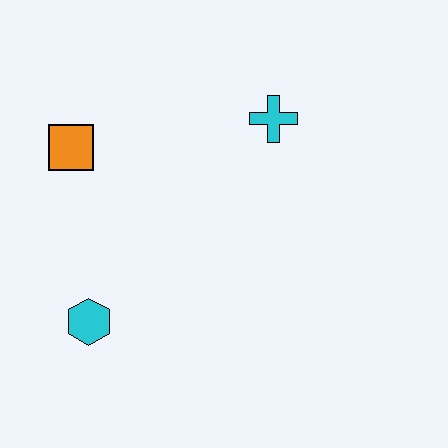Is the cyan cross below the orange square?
No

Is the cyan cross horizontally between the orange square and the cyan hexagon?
No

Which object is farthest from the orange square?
The cyan cross is farthest from the orange square.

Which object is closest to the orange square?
The cyan hexagon is closest to the orange square.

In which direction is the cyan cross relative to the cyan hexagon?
The cyan cross is above the cyan hexagon.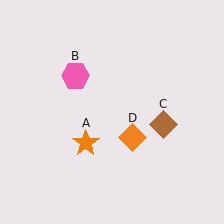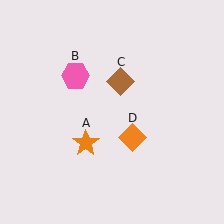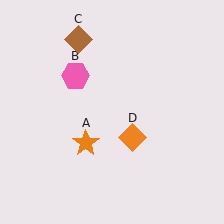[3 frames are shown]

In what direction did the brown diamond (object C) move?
The brown diamond (object C) moved up and to the left.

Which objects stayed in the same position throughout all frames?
Orange star (object A) and pink hexagon (object B) and orange diamond (object D) remained stationary.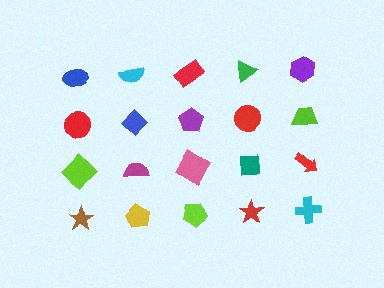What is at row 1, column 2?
A cyan semicircle.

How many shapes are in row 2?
5 shapes.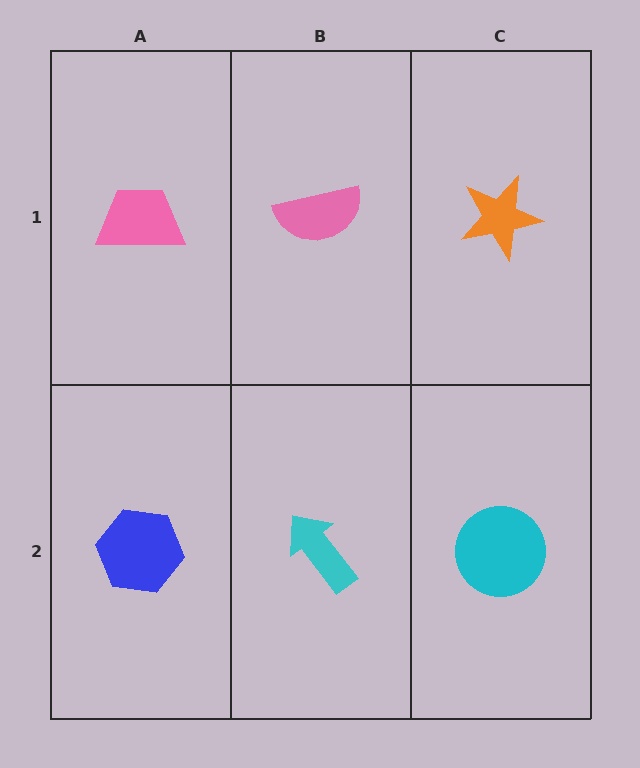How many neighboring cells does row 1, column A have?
2.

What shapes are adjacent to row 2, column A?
A pink trapezoid (row 1, column A), a cyan arrow (row 2, column B).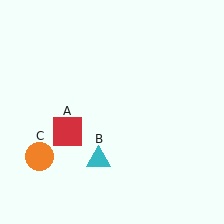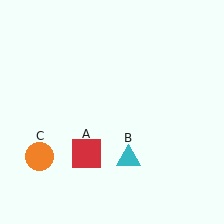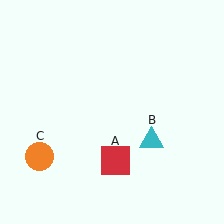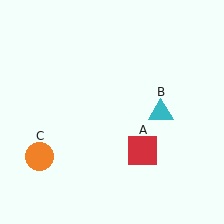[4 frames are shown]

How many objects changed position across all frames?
2 objects changed position: red square (object A), cyan triangle (object B).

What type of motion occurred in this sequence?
The red square (object A), cyan triangle (object B) rotated counterclockwise around the center of the scene.